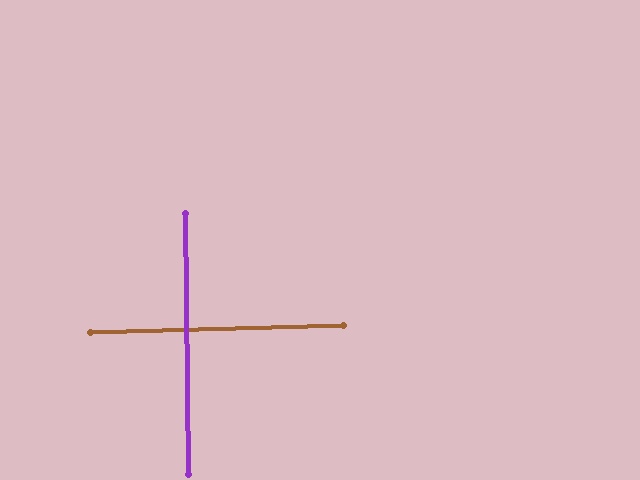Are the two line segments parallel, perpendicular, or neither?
Perpendicular — they meet at approximately 89°.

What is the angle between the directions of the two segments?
Approximately 89 degrees.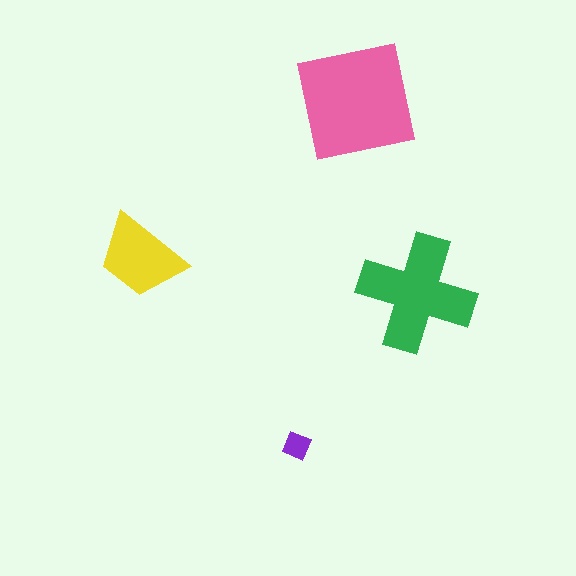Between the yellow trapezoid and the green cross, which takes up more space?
The green cross.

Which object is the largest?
The pink square.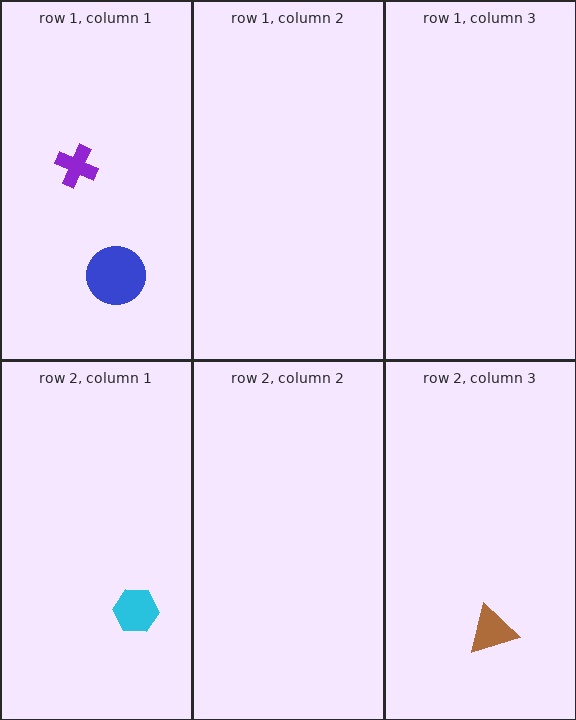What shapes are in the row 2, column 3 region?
The brown triangle.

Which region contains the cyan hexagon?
The row 2, column 1 region.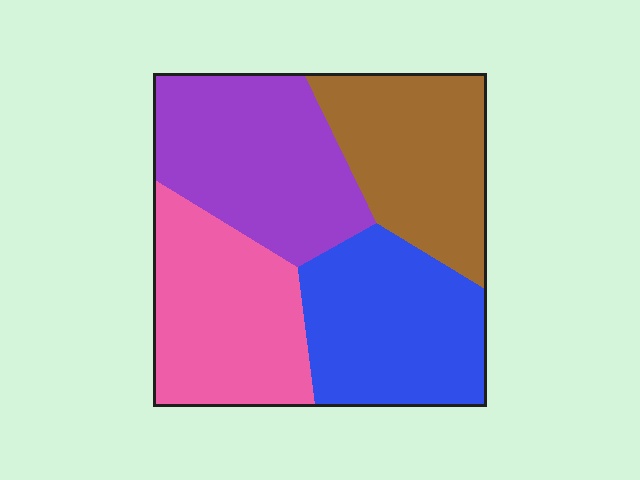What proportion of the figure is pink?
Pink takes up about one quarter (1/4) of the figure.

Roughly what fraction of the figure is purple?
Purple covers around 25% of the figure.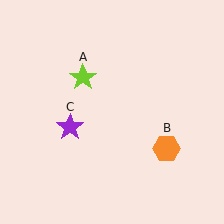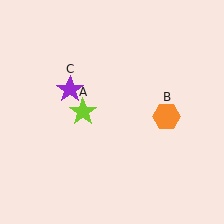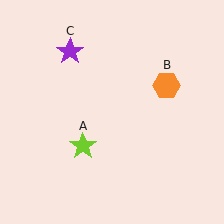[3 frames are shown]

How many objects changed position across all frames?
3 objects changed position: lime star (object A), orange hexagon (object B), purple star (object C).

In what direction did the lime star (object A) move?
The lime star (object A) moved down.